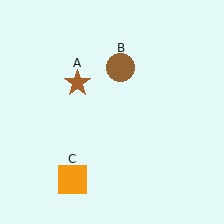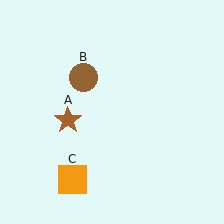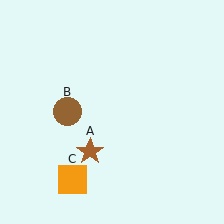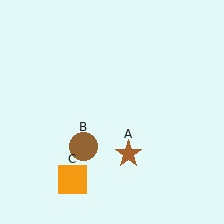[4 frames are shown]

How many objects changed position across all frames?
2 objects changed position: brown star (object A), brown circle (object B).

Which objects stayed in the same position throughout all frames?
Orange square (object C) remained stationary.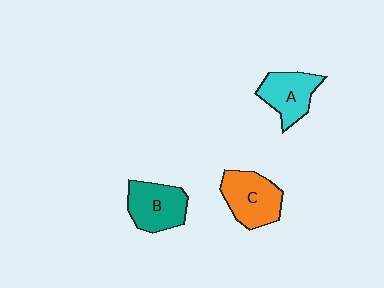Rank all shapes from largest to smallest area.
From largest to smallest: C (orange), B (teal), A (cyan).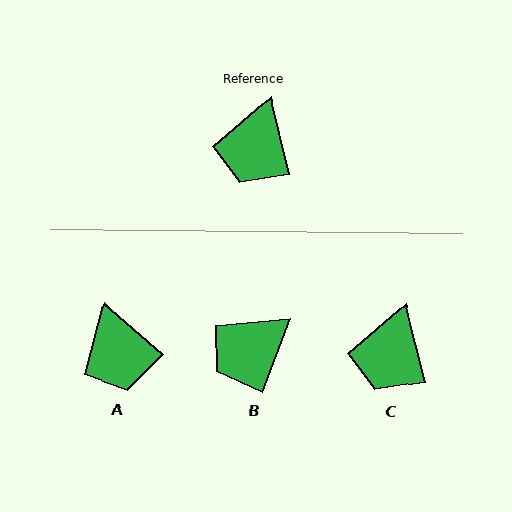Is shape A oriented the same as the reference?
No, it is off by about 35 degrees.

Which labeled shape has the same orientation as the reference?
C.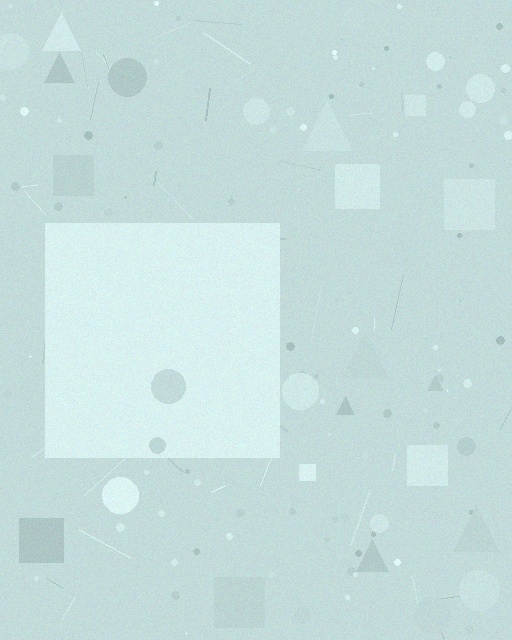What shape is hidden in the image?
A square is hidden in the image.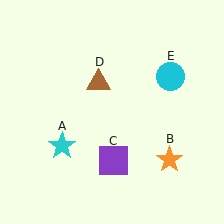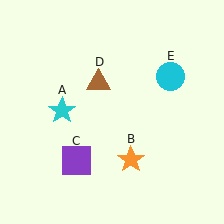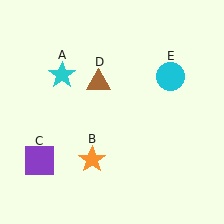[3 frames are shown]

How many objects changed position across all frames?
3 objects changed position: cyan star (object A), orange star (object B), purple square (object C).